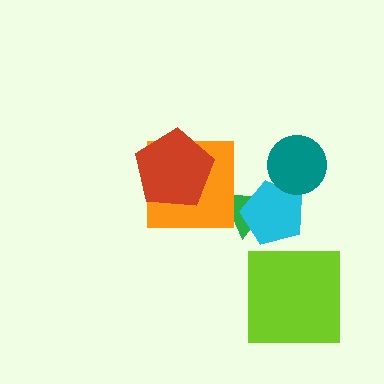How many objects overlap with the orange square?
2 objects overlap with the orange square.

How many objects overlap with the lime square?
0 objects overlap with the lime square.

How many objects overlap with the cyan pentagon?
2 objects overlap with the cyan pentagon.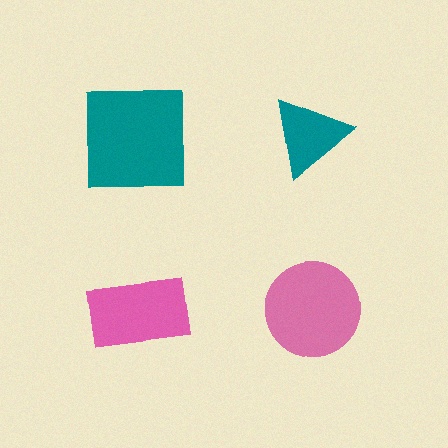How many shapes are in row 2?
2 shapes.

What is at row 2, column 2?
A pink circle.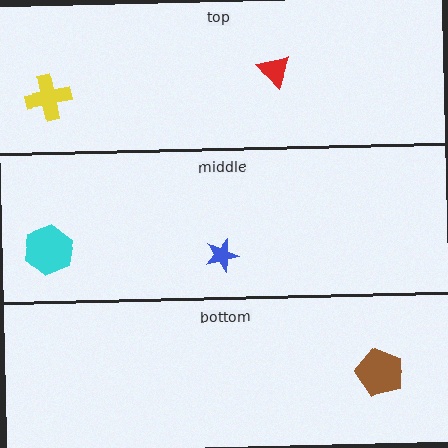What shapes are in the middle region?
The blue star, the cyan hexagon.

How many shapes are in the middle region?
2.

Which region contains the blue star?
The middle region.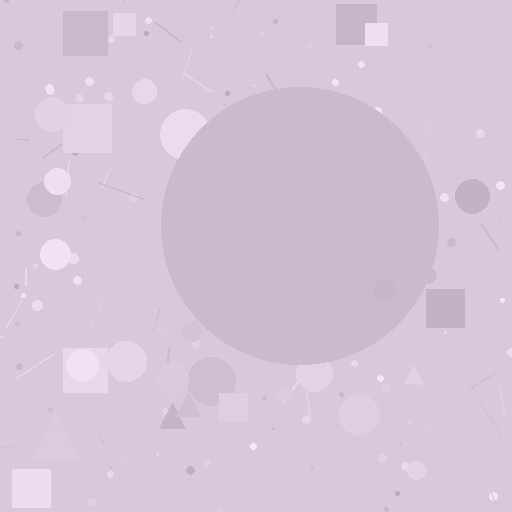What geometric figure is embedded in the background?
A circle is embedded in the background.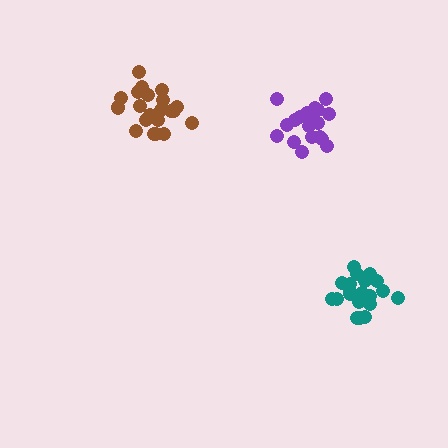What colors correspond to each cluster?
The clusters are colored: purple, teal, brown.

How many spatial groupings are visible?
There are 3 spatial groupings.